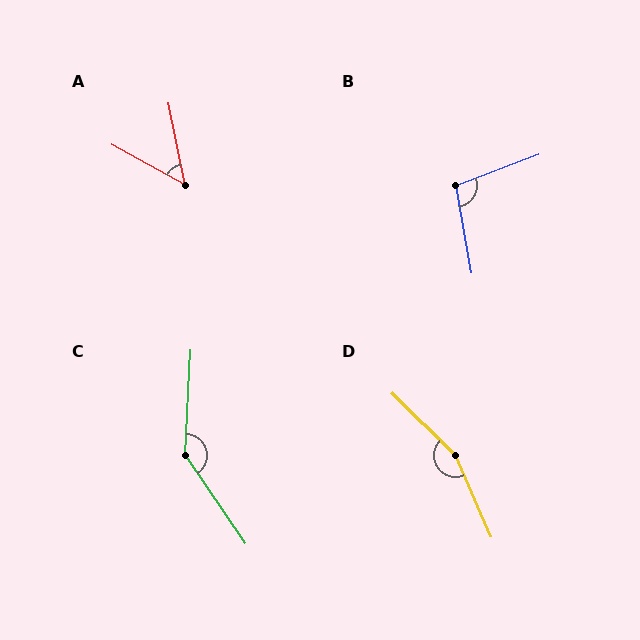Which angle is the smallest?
A, at approximately 50 degrees.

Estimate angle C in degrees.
Approximately 143 degrees.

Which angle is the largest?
D, at approximately 158 degrees.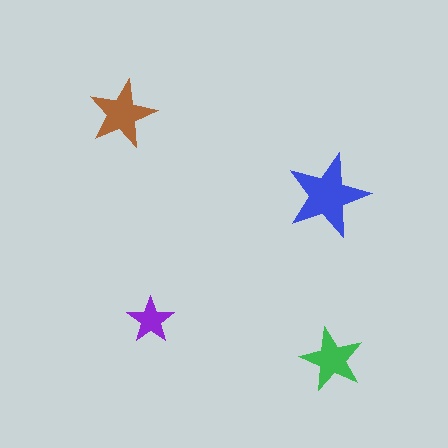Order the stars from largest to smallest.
the blue one, the brown one, the green one, the purple one.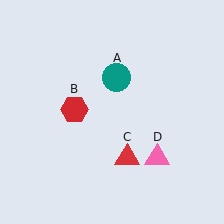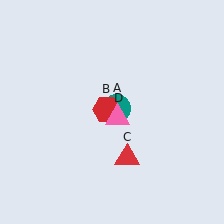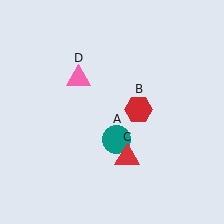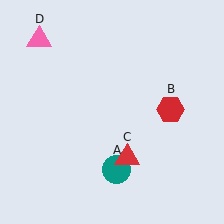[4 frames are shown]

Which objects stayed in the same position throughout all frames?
Red triangle (object C) remained stationary.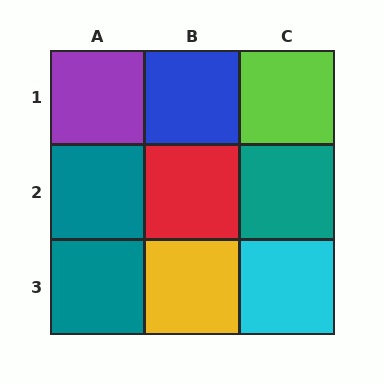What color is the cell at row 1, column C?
Lime.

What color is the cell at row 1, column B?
Blue.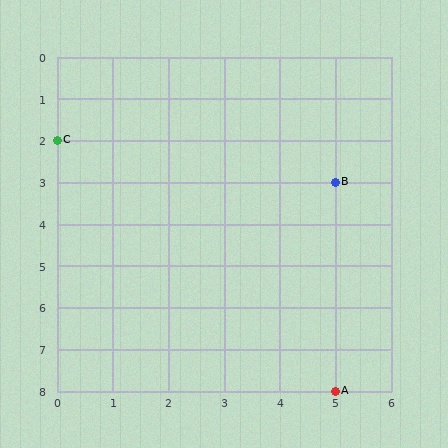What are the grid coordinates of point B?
Point B is at grid coordinates (5, 3).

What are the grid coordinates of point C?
Point C is at grid coordinates (0, 2).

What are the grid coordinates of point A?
Point A is at grid coordinates (5, 8).